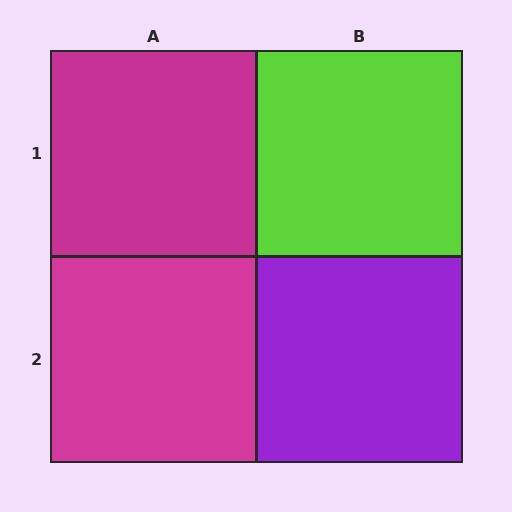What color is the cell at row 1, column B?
Lime.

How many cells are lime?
1 cell is lime.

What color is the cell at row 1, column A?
Magenta.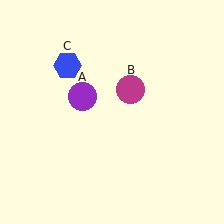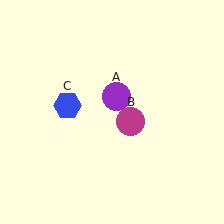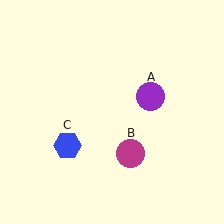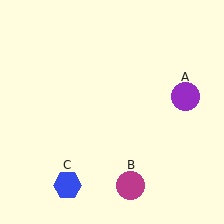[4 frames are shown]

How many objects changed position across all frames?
3 objects changed position: purple circle (object A), magenta circle (object B), blue hexagon (object C).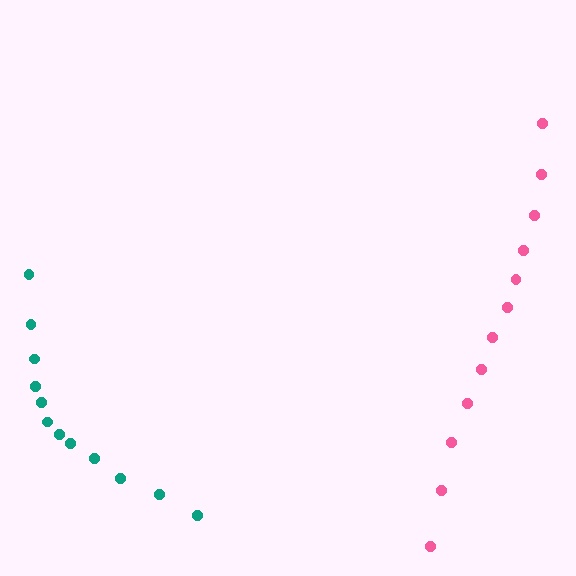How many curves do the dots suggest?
There are 2 distinct paths.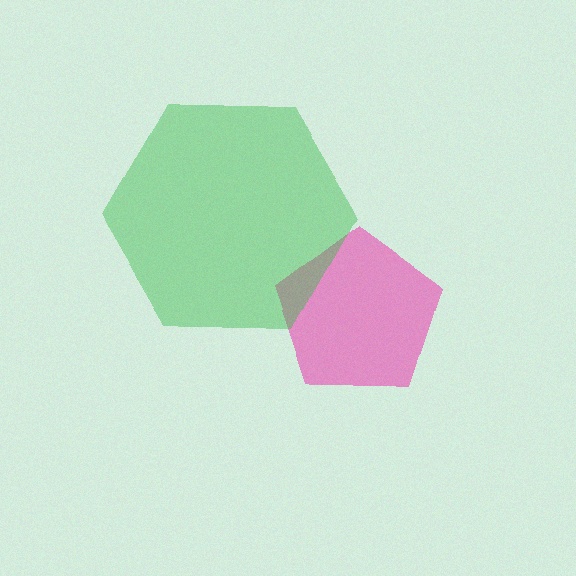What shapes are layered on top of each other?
The layered shapes are: a pink pentagon, a green hexagon.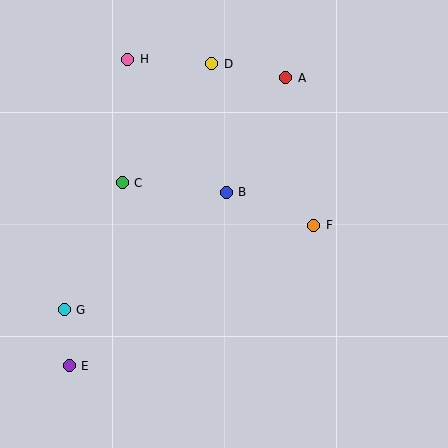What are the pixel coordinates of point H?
Point H is at (128, 59).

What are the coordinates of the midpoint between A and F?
The midpoint between A and F is at (300, 151).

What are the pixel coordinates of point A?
Point A is at (286, 78).